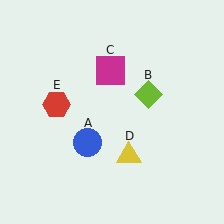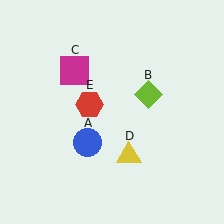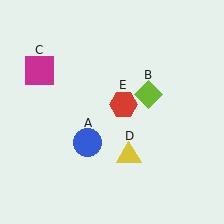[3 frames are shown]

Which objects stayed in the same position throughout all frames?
Blue circle (object A) and lime diamond (object B) and yellow triangle (object D) remained stationary.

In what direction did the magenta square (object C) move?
The magenta square (object C) moved left.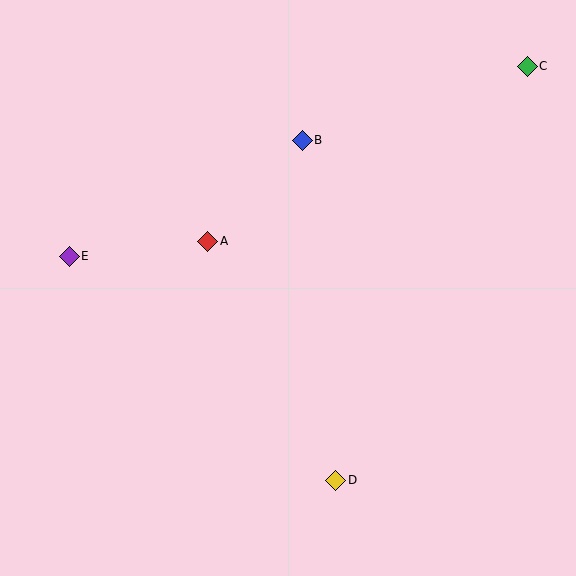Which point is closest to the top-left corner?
Point E is closest to the top-left corner.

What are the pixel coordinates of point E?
Point E is at (69, 256).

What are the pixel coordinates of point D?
Point D is at (336, 480).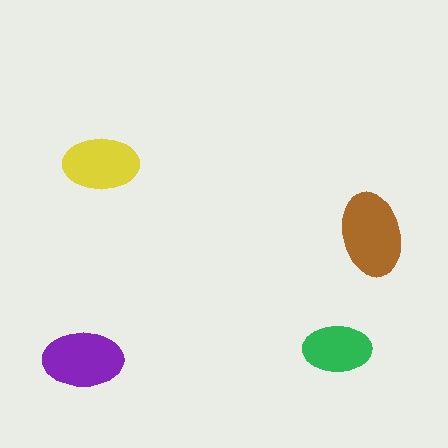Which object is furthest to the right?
The brown ellipse is rightmost.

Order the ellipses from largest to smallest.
the brown one, the purple one, the yellow one, the green one.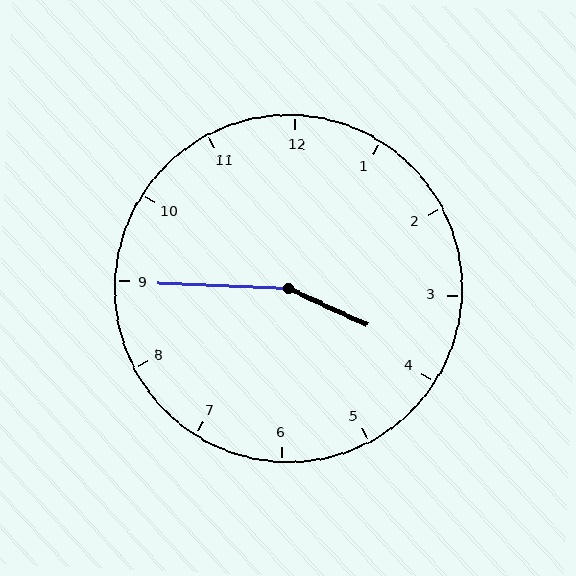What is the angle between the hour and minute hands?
Approximately 158 degrees.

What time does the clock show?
3:45.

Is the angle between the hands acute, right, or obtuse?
It is obtuse.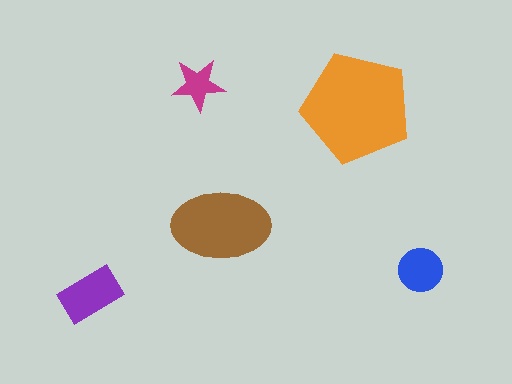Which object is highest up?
The magenta star is topmost.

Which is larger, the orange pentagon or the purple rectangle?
The orange pentagon.